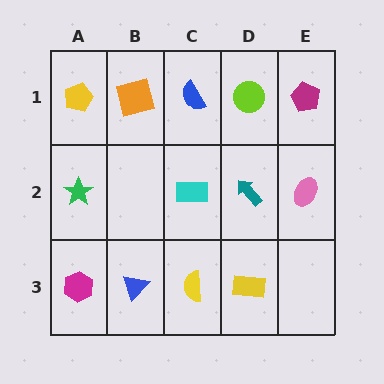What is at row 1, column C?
A blue semicircle.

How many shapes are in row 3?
4 shapes.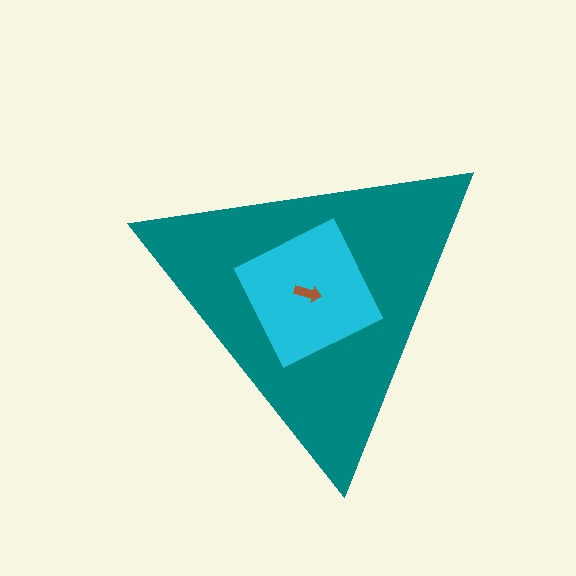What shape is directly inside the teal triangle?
The cyan square.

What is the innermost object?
The brown arrow.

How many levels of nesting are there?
3.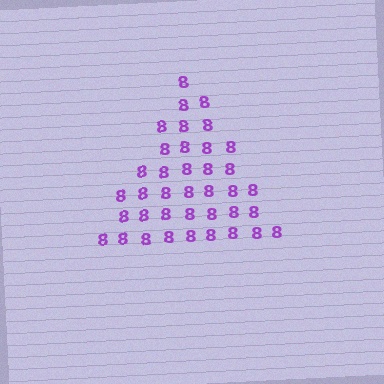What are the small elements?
The small elements are digit 8's.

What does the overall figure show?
The overall figure shows a triangle.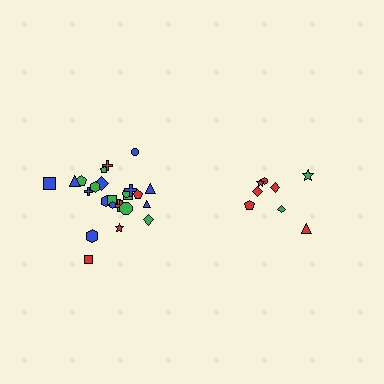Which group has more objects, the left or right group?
The left group.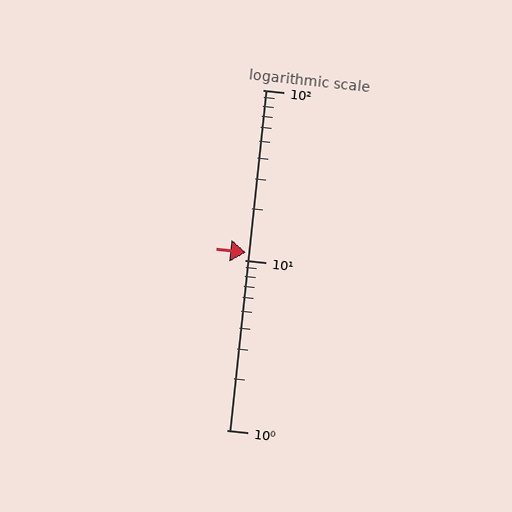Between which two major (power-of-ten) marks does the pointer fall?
The pointer is between 10 and 100.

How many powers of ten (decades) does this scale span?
The scale spans 2 decades, from 1 to 100.